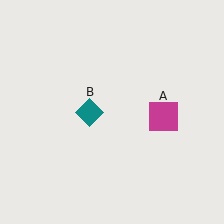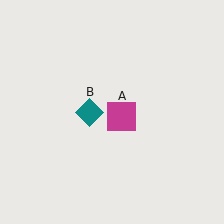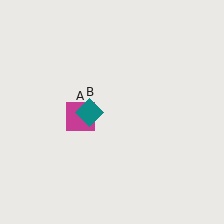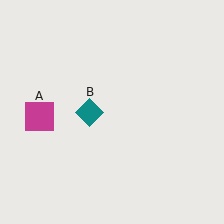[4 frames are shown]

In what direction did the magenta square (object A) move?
The magenta square (object A) moved left.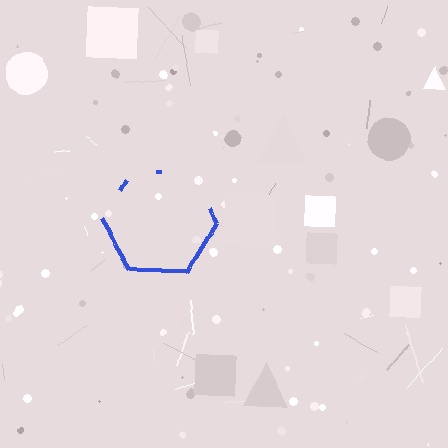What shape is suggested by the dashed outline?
The dashed outline suggests a hexagon.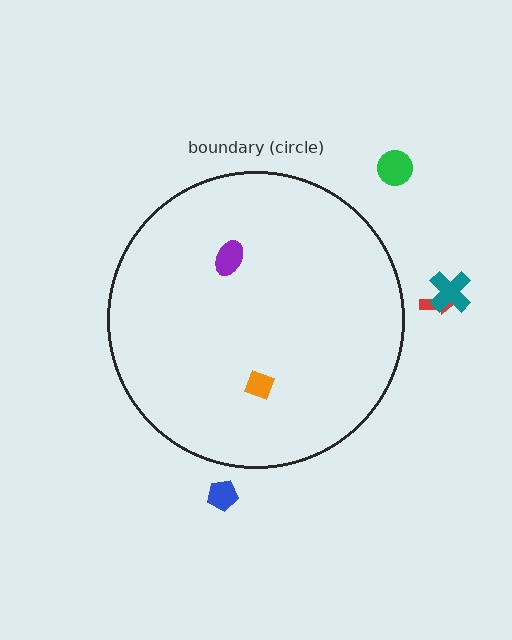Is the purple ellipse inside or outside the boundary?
Inside.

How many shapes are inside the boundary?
2 inside, 4 outside.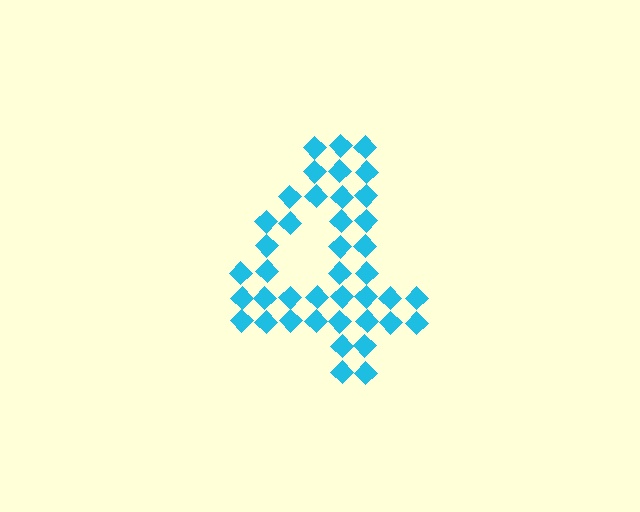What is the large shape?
The large shape is the digit 4.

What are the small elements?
The small elements are diamonds.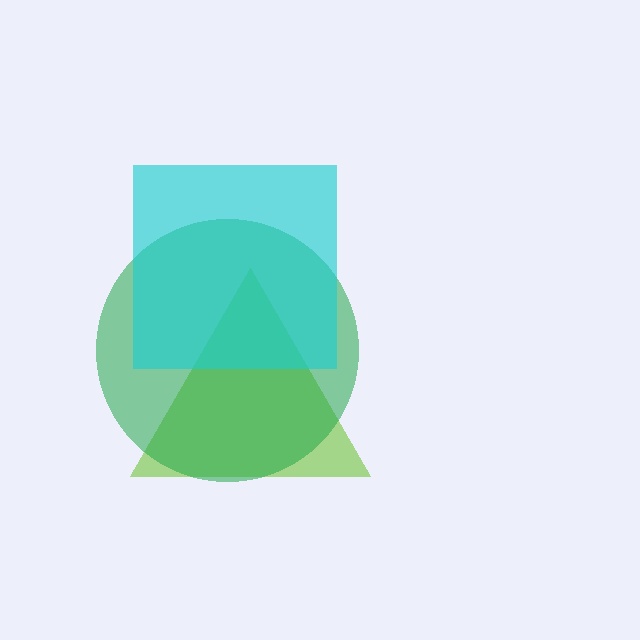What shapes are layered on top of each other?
The layered shapes are: a lime triangle, a green circle, a cyan square.